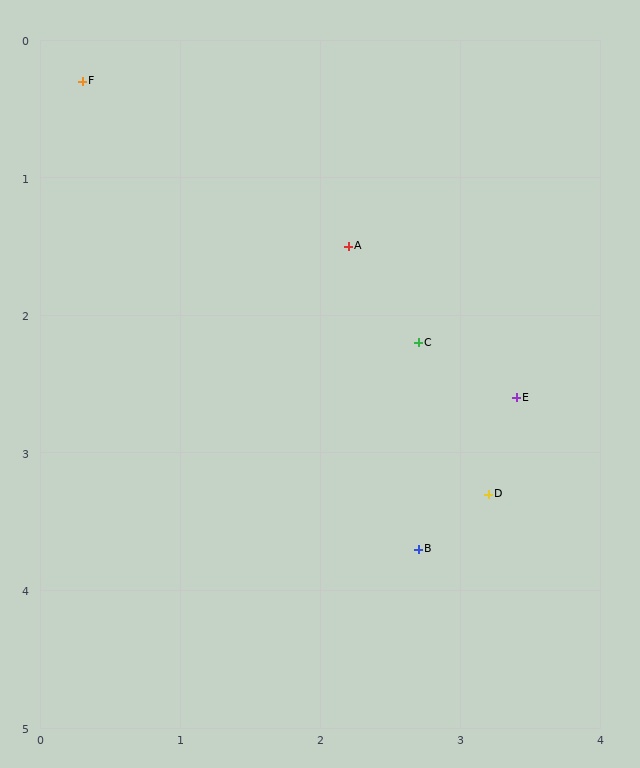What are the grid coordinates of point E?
Point E is at approximately (3.4, 2.6).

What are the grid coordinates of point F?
Point F is at approximately (0.3, 0.3).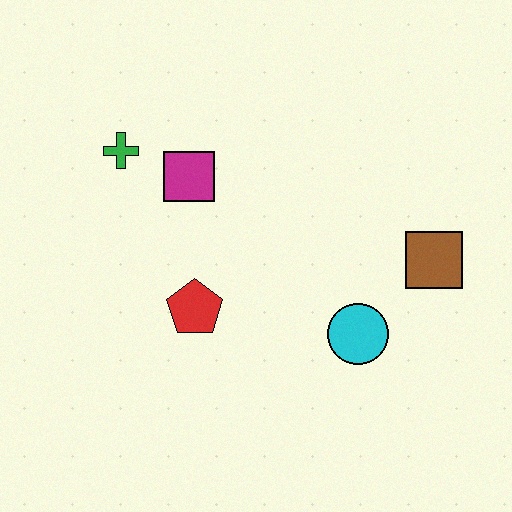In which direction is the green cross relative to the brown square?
The green cross is to the left of the brown square.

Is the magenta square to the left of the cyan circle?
Yes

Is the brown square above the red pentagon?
Yes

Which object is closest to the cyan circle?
The brown square is closest to the cyan circle.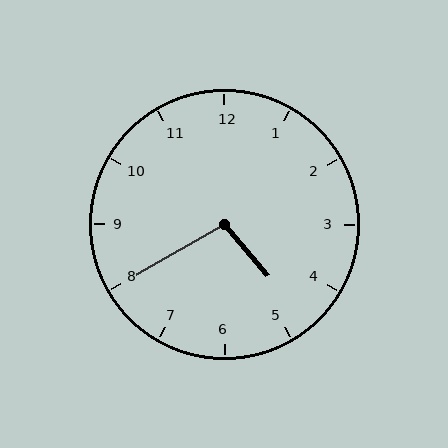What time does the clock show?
4:40.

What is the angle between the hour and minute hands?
Approximately 100 degrees.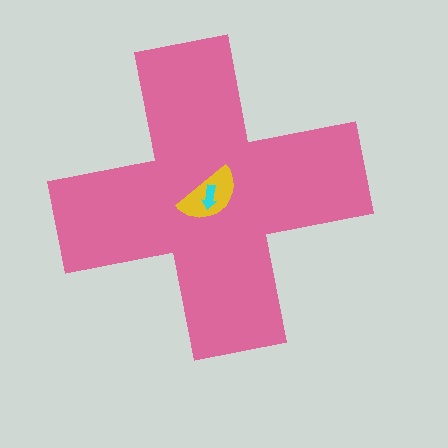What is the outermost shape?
The pink cross.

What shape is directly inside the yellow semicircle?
The cyan arrow.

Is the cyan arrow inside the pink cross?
Yes.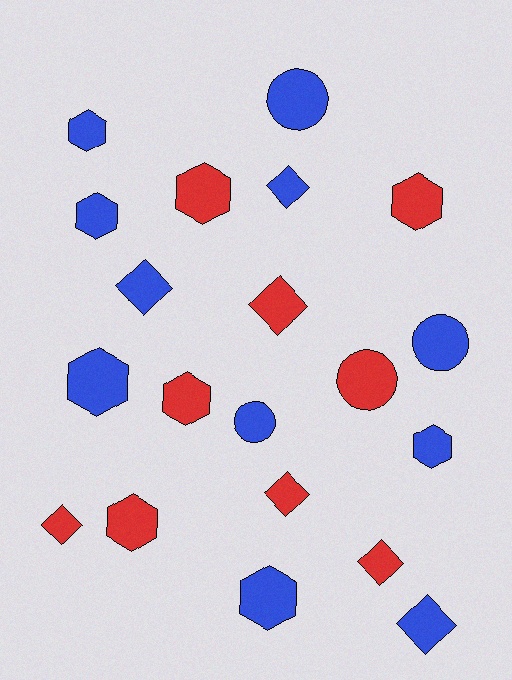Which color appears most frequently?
Blue, with 11 objects.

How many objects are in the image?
There are 20 objects.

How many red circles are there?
There is 1 red circle.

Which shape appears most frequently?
Hexagon, with 9 objects.